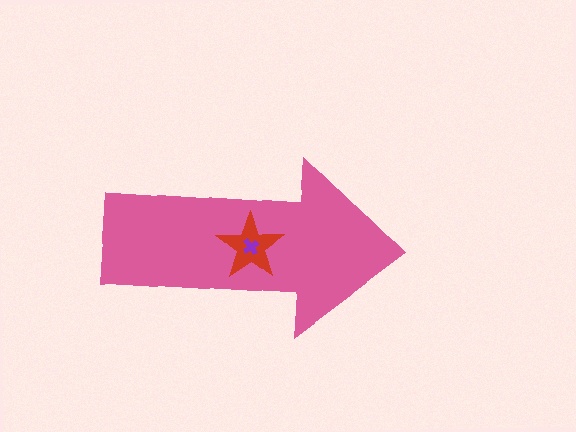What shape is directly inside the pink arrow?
The red star.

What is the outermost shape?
The pink arrow.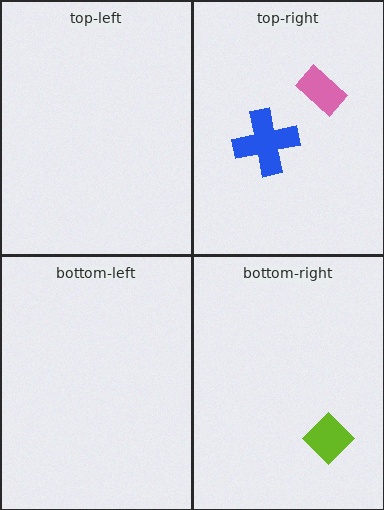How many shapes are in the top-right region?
2.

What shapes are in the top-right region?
The blue cross, the pink rectangle.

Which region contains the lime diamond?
The bottom-right region.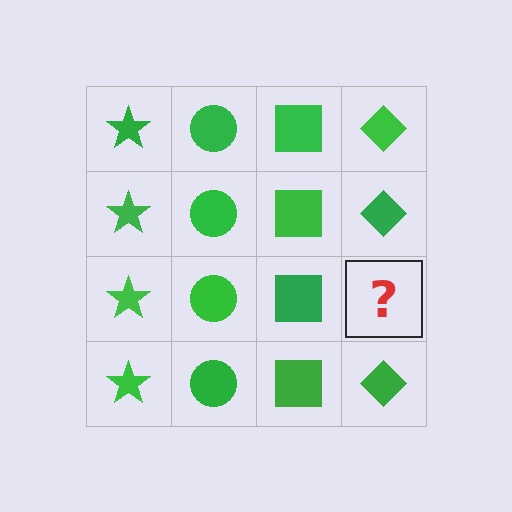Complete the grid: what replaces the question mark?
The question mark should be replaced with a green diamond.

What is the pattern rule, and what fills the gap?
The rule is that each column has a consistent shape. The gap should be filled with a green diamond.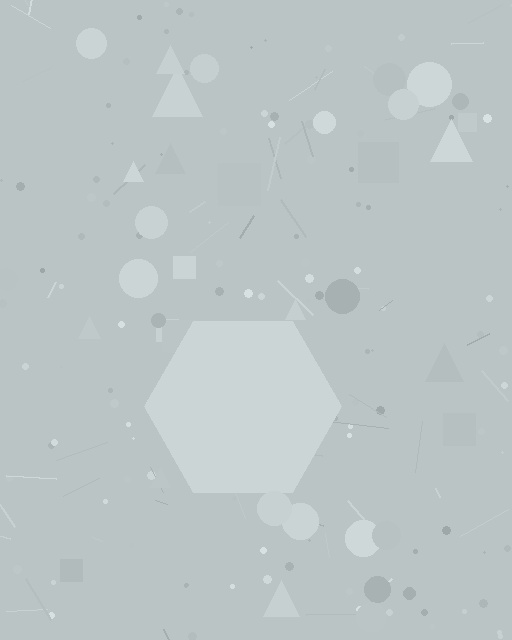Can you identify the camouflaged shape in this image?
The camouflaged shape is a hexagon.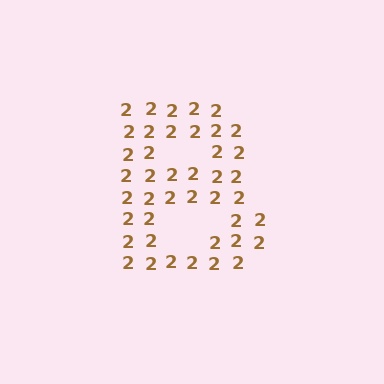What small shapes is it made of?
It is made of small digit 2's.